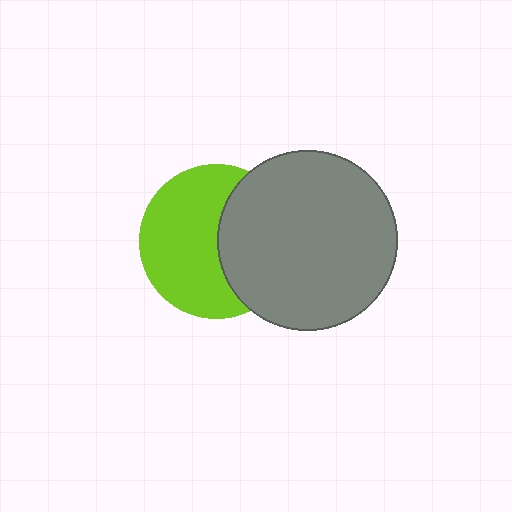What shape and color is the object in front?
The object in front is a gray circle.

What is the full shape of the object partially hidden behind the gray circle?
The partially hidden object is a lime circle.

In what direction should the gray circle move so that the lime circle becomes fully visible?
The gray circle should move right. That is the shortest direction to clear the overlap and leave the lime circle fully visible.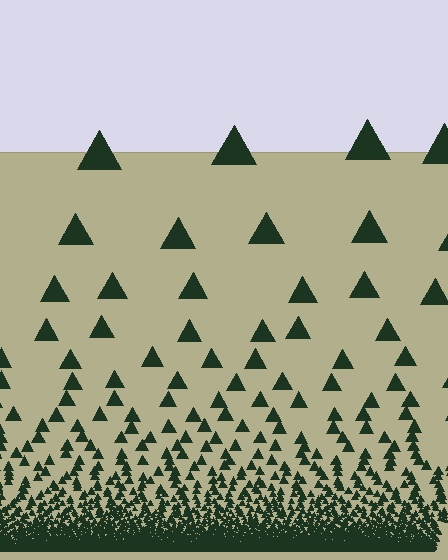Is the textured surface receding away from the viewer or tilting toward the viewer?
The surface appears to tilt toward the viewer. Texture elements get larger and sparser toward the top.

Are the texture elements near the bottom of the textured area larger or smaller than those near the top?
Smaller. The gradient is inverted — elements near the bottom are smaller and denser.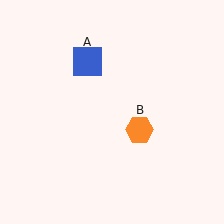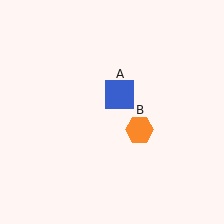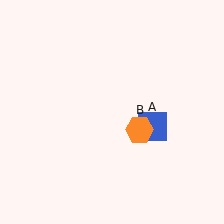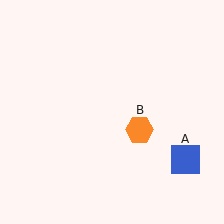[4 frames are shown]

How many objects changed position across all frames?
1 object changed position: blue square (object A).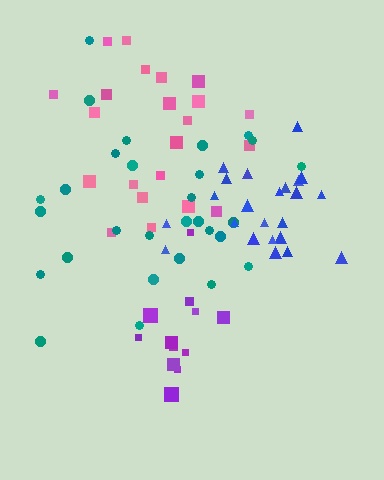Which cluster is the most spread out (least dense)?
Pink.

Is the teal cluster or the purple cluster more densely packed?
Purple.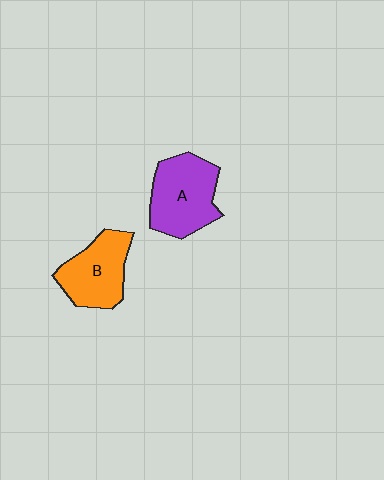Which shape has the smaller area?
Shape B (orange).